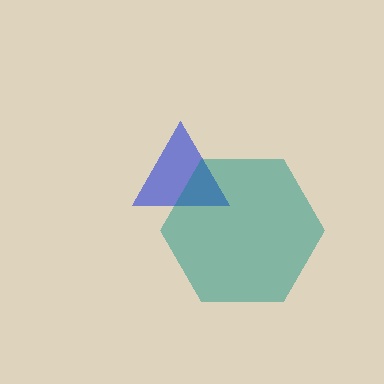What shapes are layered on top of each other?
The layered shapes are: a blue triangle, a teal hexagon.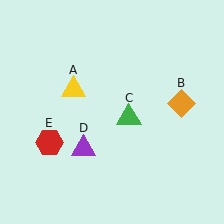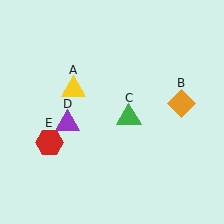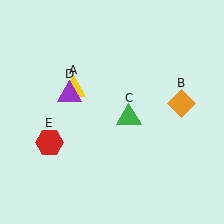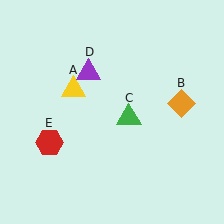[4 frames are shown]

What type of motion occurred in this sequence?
The purple triangle (object D) rotated clockwise around the center of the scene.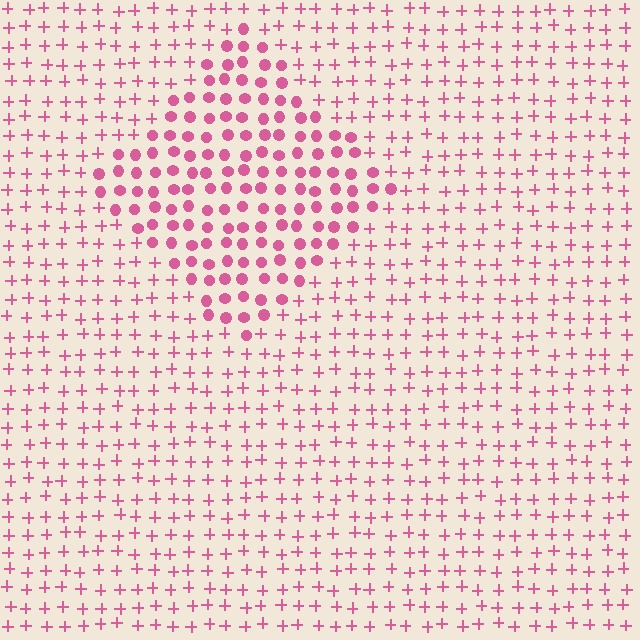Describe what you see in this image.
The image is filled with small pink elements arranged in a uniform grid. A diamond-shaped region contains circles, while the surrounding area contains plus signs. The boundary is defined purely by the change in element shape.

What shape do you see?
I see a diamond.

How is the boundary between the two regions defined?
The boundary is defined by a change in element shape: circles inside vs. plus signs outside. All elements share the same color and spacing.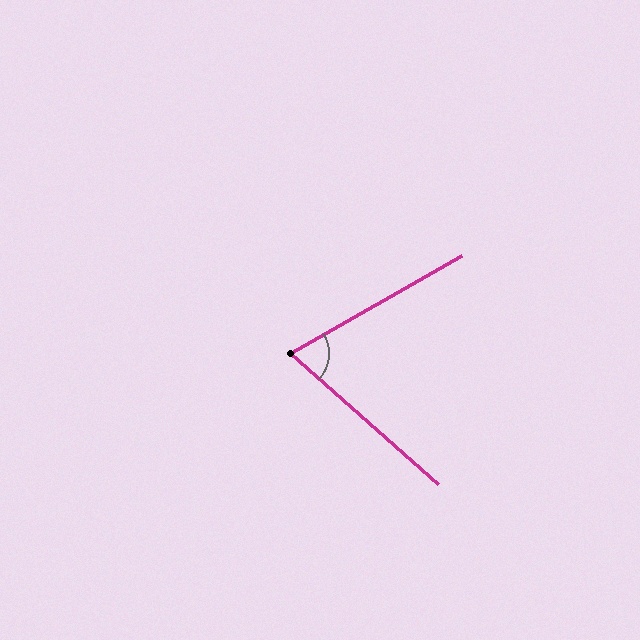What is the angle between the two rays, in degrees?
Approximately 71 degrees.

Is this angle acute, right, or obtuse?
It is acute.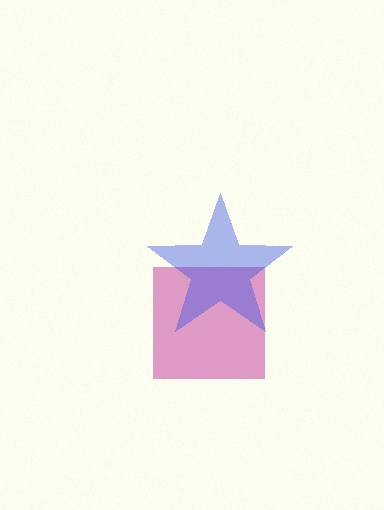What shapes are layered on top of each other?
The layered shapes are: a magenta square, a blue star.